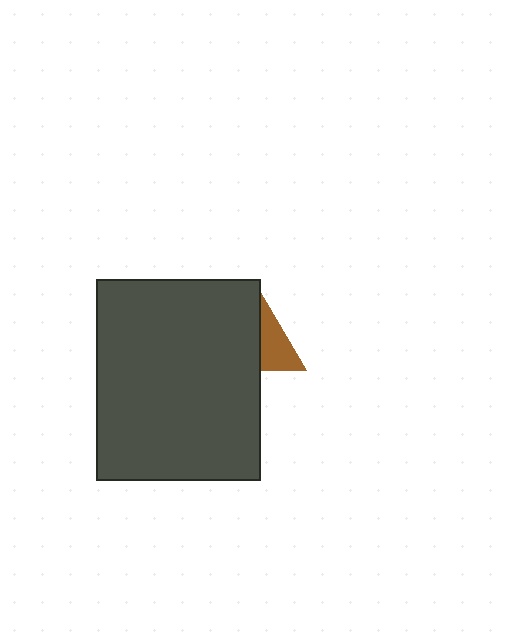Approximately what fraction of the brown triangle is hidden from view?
Roughly 59% of the brown triangle is hidden behind the dark gray rectangle.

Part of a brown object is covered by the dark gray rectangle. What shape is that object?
It is a triangle.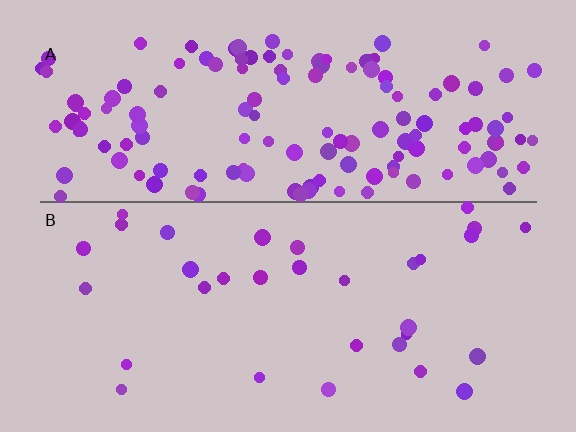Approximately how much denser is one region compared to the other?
Approximately 4.3× — region A over region B.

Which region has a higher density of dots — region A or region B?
A (the top).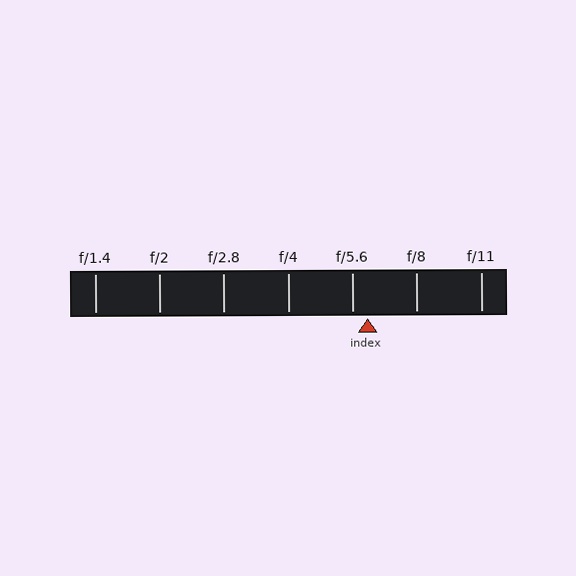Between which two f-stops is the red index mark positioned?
The index mark is between f/5.6 and f/8.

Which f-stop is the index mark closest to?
The index mark is closest to f/5.6.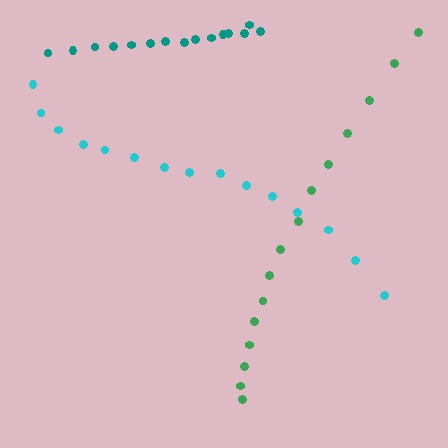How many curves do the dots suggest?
There are 3 distinct paths.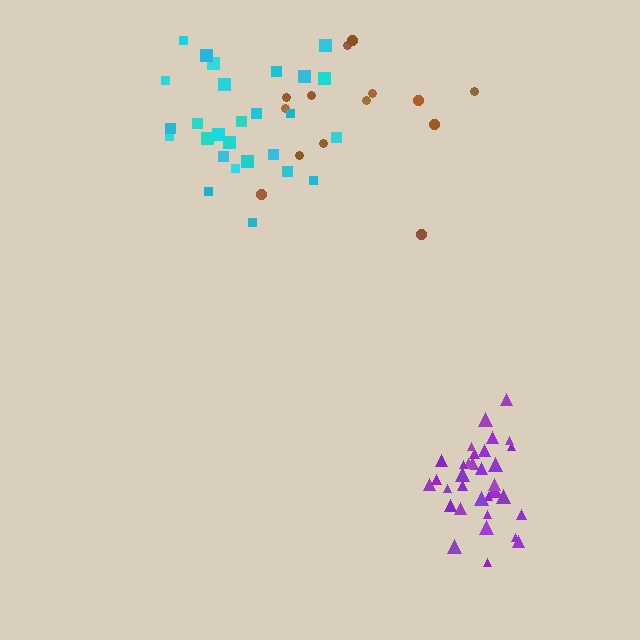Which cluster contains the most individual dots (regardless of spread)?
Purple (35).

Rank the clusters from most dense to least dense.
purple, cyan, brown.